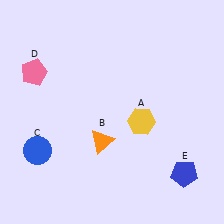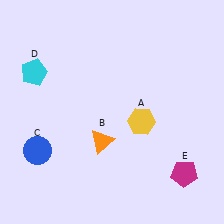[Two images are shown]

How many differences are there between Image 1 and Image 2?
There are 2 differences between the two images.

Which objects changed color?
D changed from pink to cyan. E changed from blue to magenta.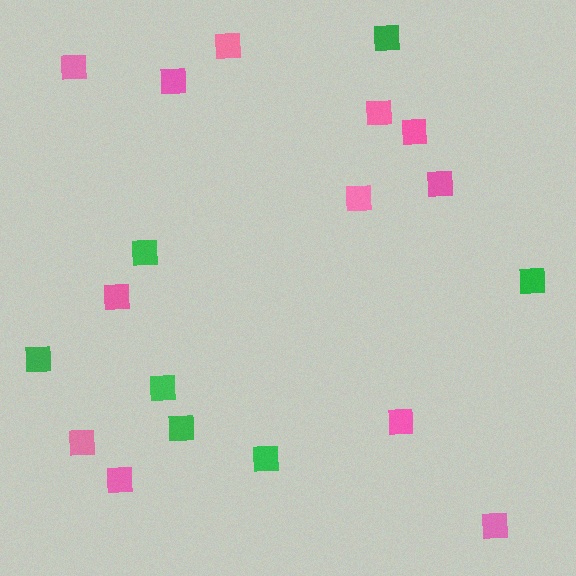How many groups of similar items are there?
There are 2 groups: one group of green squares (7) and one group of pink squares (12).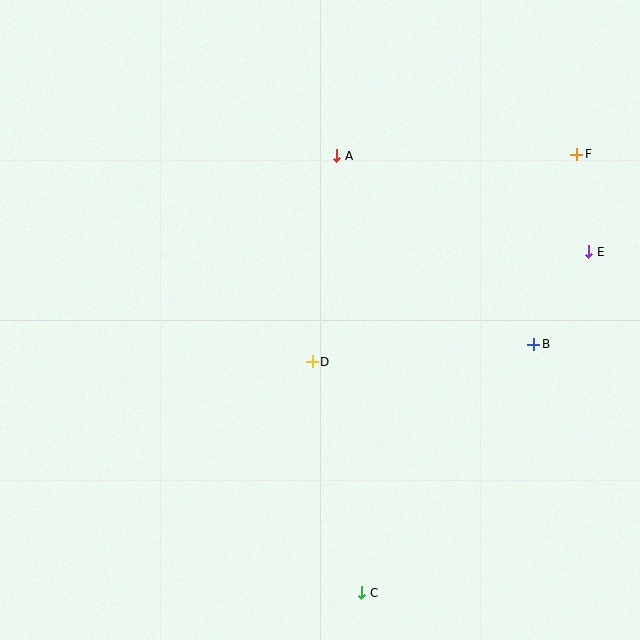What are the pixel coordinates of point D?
Point D is at (312, 362).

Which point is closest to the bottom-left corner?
Point C is closest to the bottom-left corner.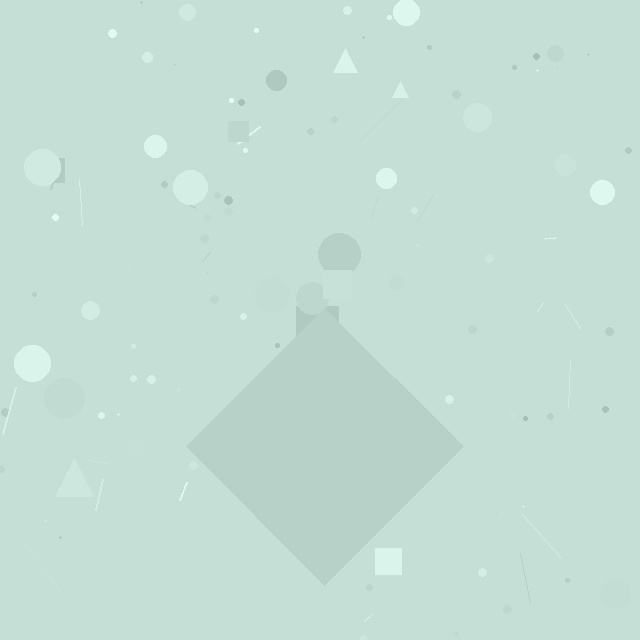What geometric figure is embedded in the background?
A diamond is embedded in the background.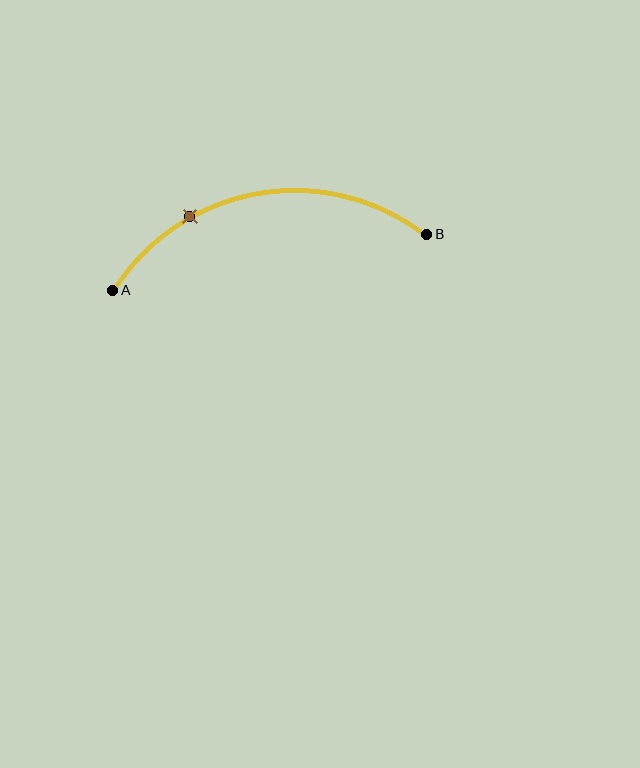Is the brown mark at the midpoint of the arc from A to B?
No. The brown mark lies on the arc but is closer to endpoint A. The arc midpoint would be at the point on the curve equidistant along the arc from both A and B.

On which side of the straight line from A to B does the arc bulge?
The arc bulges above the straight line connecting A and B.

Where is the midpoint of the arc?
The arc midpoint is the point on the curve farthest from the straight line joining A and B. It sits above that line.